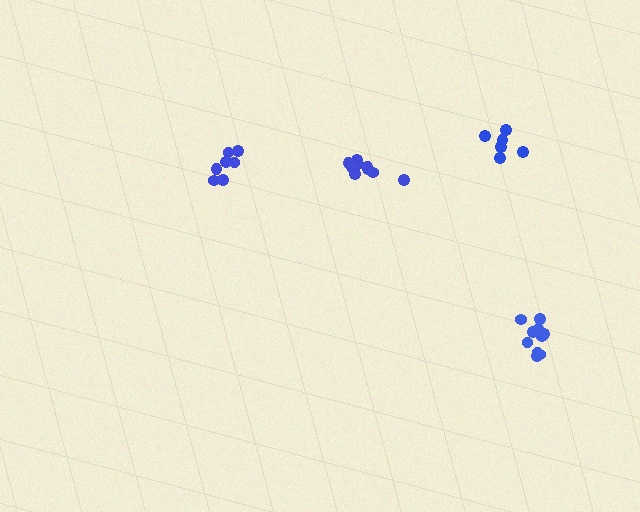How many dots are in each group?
Group 1: 7 dots, Group 2: 6 dots, Group 3: 9 dots, Group 4: 10 dots (32 total).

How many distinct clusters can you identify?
There are 4 distinct clusters.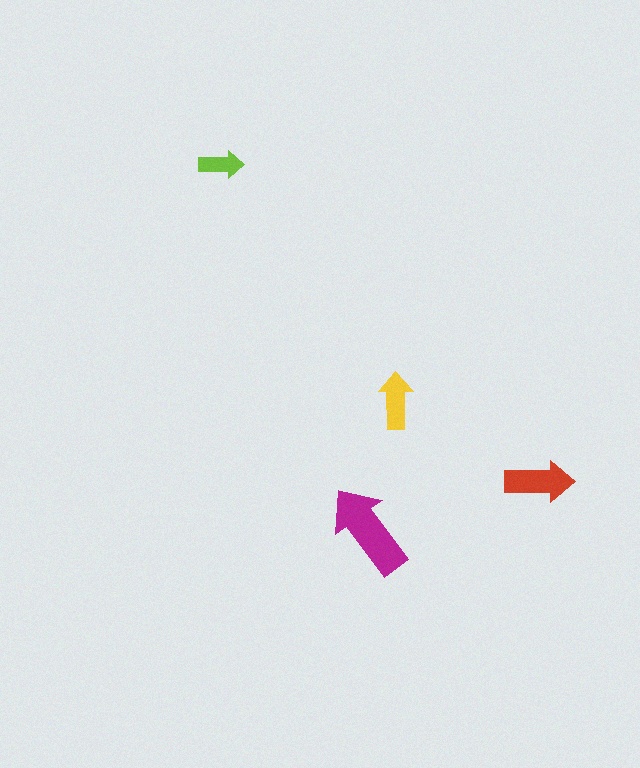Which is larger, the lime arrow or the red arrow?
The red one.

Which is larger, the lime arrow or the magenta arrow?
The magenta one.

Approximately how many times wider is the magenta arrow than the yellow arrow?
About 1.5 times wider.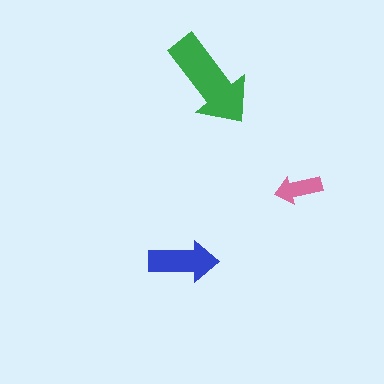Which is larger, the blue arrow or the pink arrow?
The blue one.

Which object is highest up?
The green arrow is topmost.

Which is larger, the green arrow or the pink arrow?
The green one.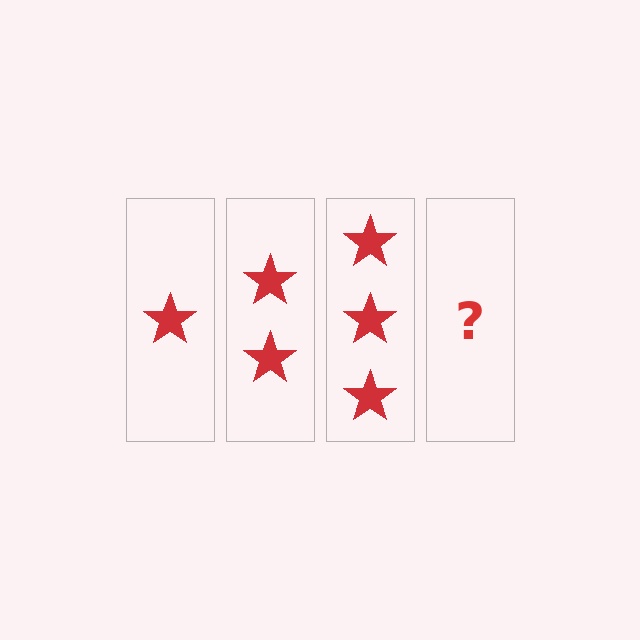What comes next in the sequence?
The next element should be 4 stars.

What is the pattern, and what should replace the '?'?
The pattern is that each step adds one more star. The '?' should be 4 stars.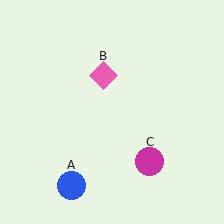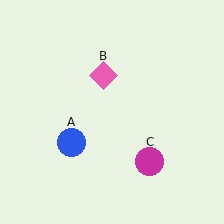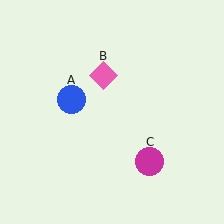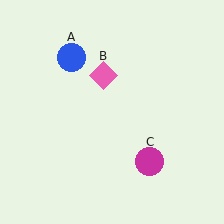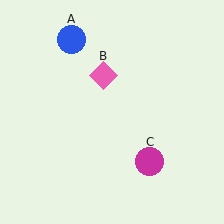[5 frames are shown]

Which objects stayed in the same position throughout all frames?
Pink diamond (object B) and magenta circle (object C) remained stationary.